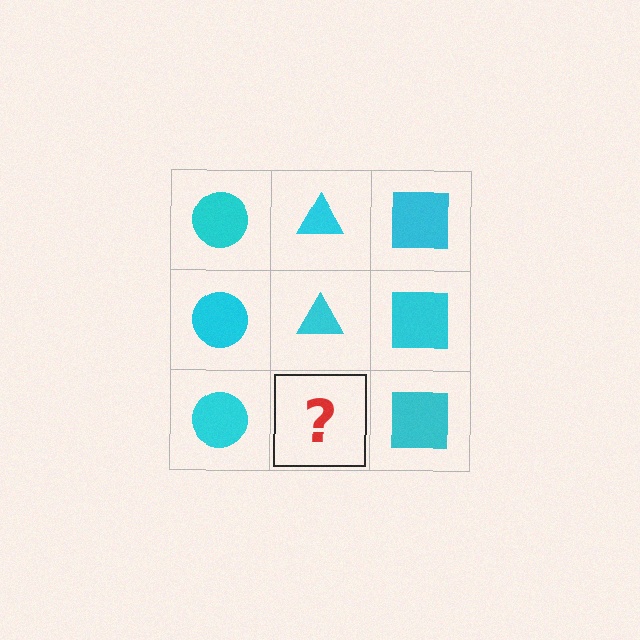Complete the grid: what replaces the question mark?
The question mark should be replaced with a cyan triangle.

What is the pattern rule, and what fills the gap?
The rule is that each column has a consistent shape. The gap should be filled with a cyan triangle.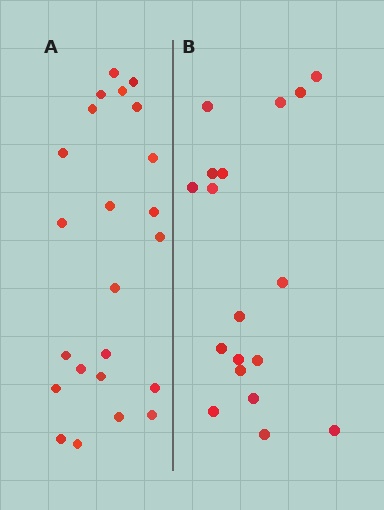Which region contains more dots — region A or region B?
Region A (the left region) has more dots.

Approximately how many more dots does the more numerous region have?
Region A has about 5 more dots than region B.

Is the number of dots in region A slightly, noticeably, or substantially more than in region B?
Region A has noticeably more, but not dramatically so. The ratio is roughly 1.3 to 1.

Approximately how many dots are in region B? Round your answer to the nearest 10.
About 20 dots. (The exact count is 18, which rounds to 20.)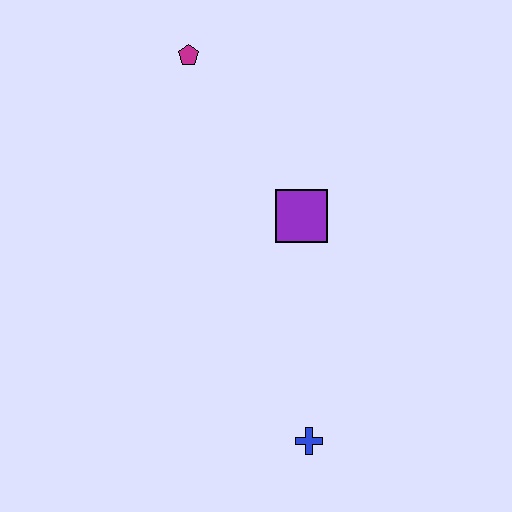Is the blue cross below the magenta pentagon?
Yes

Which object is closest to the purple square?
The magenta pentagon is closest to the purple square.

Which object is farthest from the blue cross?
The magenta pentagon is farthest from the blue cross.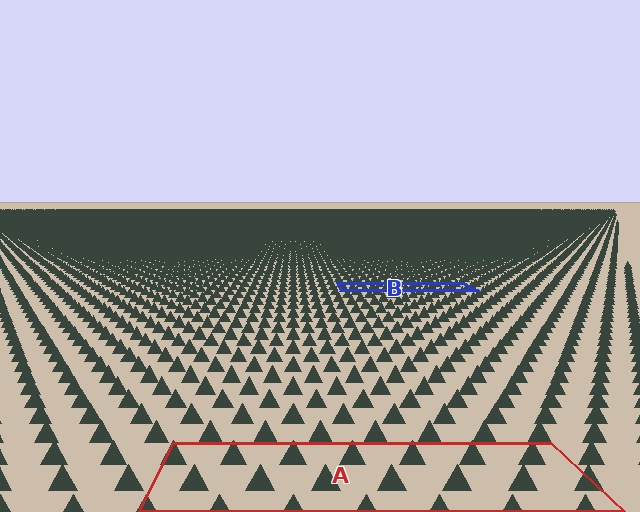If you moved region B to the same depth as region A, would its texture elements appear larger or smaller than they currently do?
They would appear larger. At a closer depth, the same texture elements are projected at a bigger on-screen size.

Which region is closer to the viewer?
Region A is closer. The texture elements there are larger and more spread out.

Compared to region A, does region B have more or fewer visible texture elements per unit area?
Region B has more texture elements per unit area — they are packed more densely because it is farther away.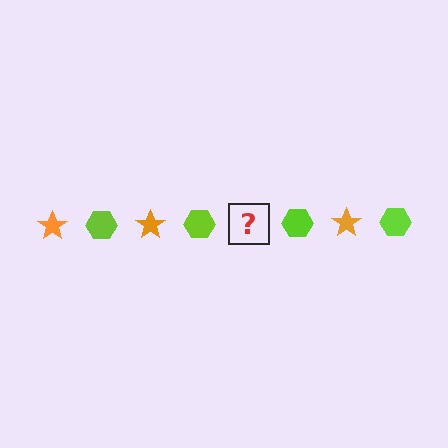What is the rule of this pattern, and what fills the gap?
The rule is that the pattern alternates between orange star and lime hexagon. The gap should be filled with an orange star.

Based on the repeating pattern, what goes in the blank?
The blank should be an orange star.